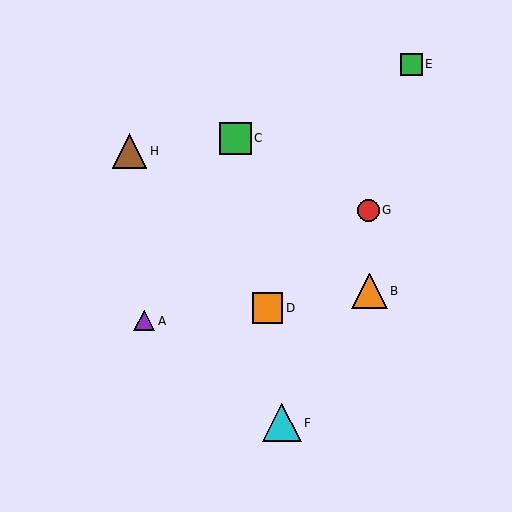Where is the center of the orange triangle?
The center of the orange triangle is at (369, 291).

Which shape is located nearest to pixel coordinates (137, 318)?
The purple triangle (labeled A) at (144, 321) is nearest to that location.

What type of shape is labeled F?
Shape F is a cyan triangle.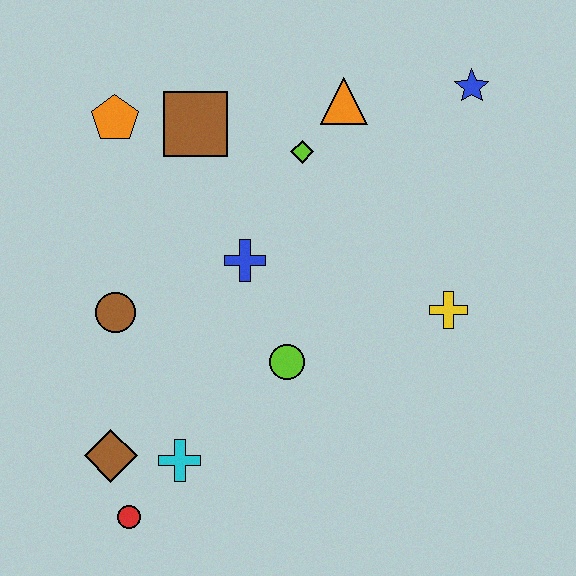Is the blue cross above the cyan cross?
Yes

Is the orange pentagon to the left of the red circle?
Yes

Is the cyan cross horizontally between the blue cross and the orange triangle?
No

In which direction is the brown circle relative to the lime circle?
The brown circle is to the left of the lime circle.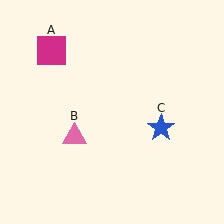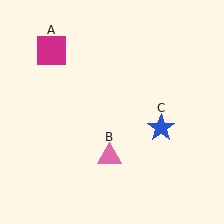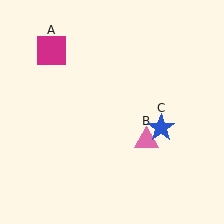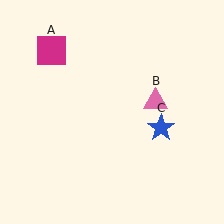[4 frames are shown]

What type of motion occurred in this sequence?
The pink triangle (object B) rotated counterclockwise around the center of the scene.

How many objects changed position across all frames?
1 object changed position: pink triangle (object B).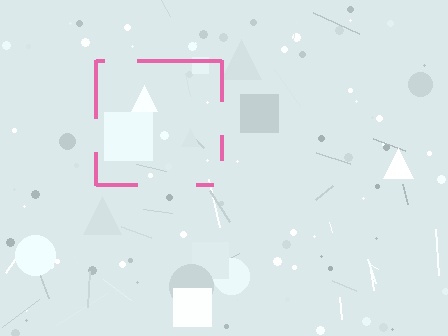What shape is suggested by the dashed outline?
The dashed outline suggests a square.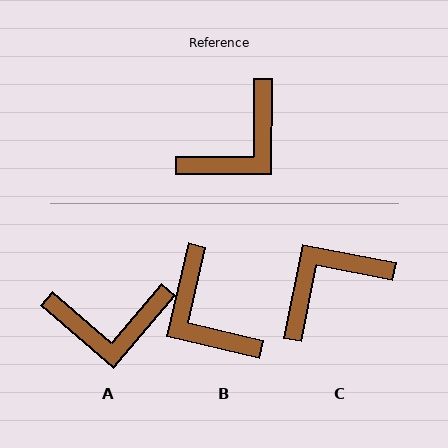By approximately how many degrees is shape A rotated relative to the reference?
Approximately 41 degrees clockwise.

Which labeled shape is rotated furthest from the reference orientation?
C, about 169 degrees away.